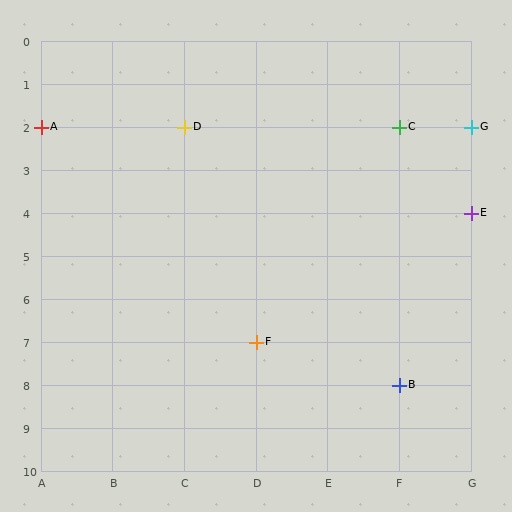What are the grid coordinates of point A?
Point A is at grid coordinates (A, 2).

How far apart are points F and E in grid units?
Points F and E are 3 columns and 3 rows apart (about 4.2 grid units diagonally).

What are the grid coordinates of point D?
Point D is at grid coordinates (C, 2).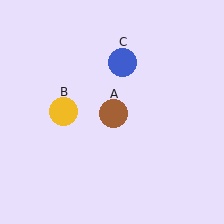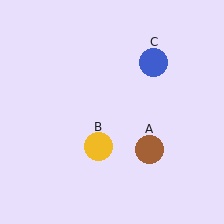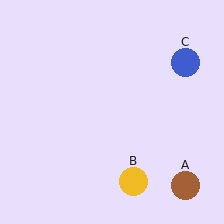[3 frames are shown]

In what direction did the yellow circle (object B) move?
The yellow circle (object B) moved down and to the right.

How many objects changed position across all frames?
3 objects changed position: brown circle (object A), yellow circle (object B), blue circle (object C).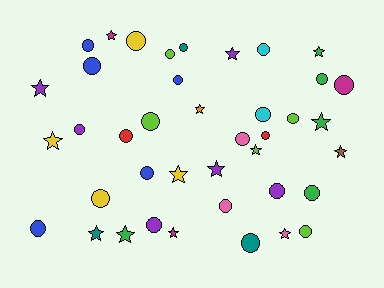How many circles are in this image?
There are 25 circles.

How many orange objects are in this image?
There is 1 orange object.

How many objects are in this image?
There are 40 objects.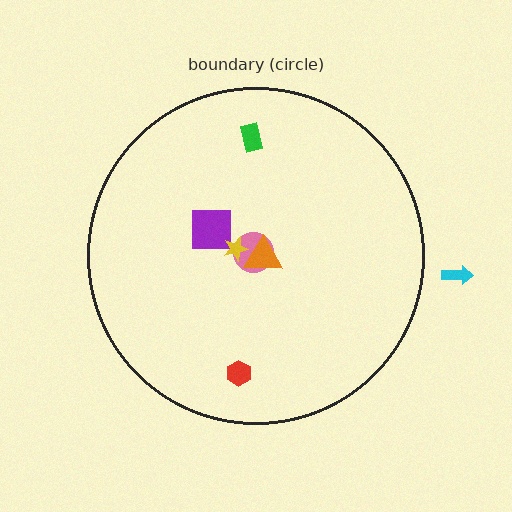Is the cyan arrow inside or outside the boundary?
Outside.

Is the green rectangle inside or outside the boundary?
Inside.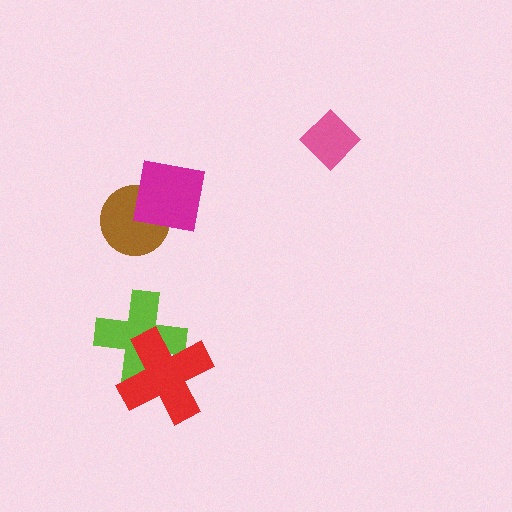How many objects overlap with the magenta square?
1 object overlaps with the magenta square.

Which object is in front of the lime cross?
The red cross is in front of the lime cross.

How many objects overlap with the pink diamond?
0 objects overlap with the pink diamond.